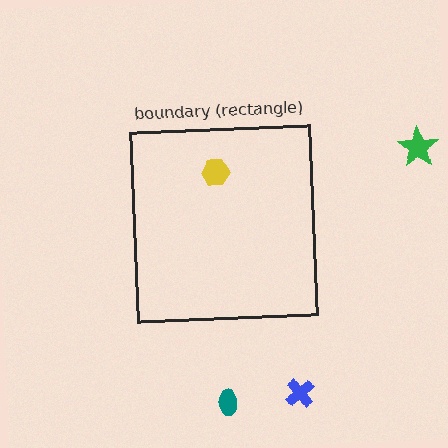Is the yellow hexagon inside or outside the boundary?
Inside.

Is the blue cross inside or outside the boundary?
Outside.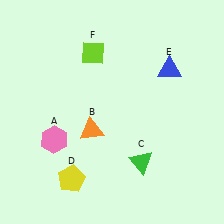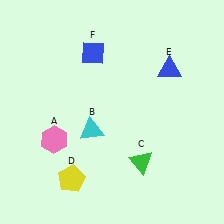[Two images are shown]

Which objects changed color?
B changed from orange to cyan. F changed from lime to blue.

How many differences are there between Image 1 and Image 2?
There are 2 differences between the two images.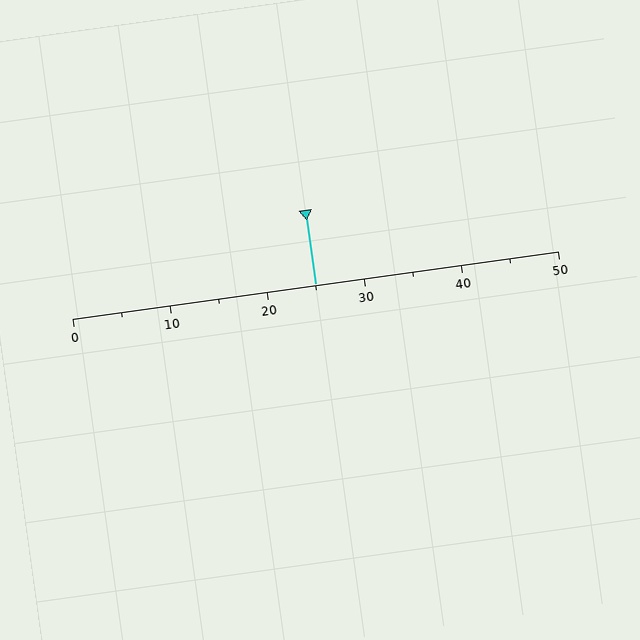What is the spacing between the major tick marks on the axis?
The major ticks are spaced 10 apart.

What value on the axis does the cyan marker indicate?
The marker indicates approximately 25.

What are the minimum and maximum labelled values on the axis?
The axis runs from 0 to 50.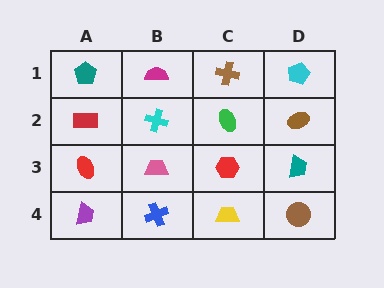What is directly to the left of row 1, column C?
A magenta semicircle.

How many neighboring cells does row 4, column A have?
2.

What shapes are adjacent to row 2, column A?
A teal pentagon (row 1, column A), a red ellipse (row 3, column A), a cyan cross (row 2, column B).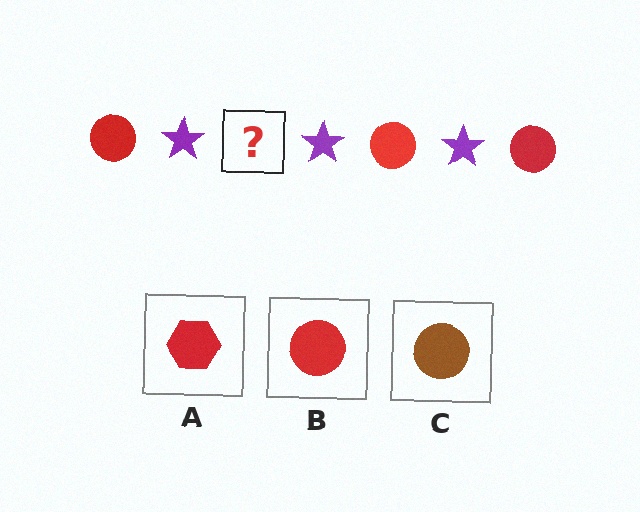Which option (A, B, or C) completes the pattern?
B.